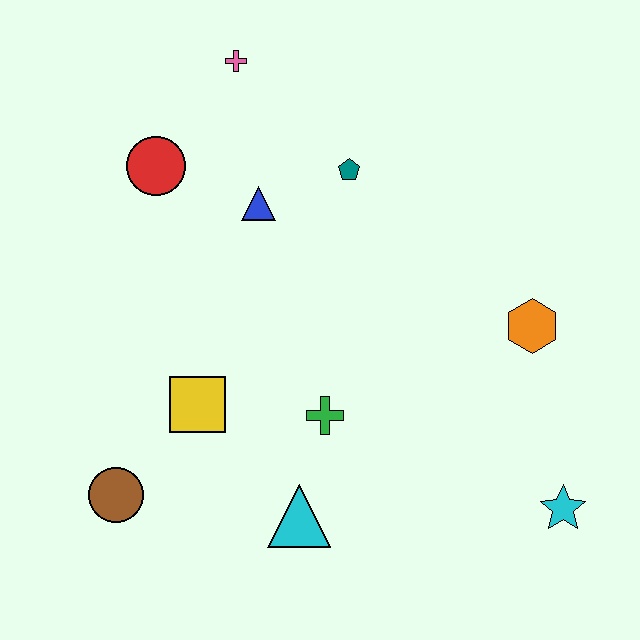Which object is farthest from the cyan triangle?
The pink cross is farthest from the cyan triangle.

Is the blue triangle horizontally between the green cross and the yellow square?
Yes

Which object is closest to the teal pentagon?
The blue triangle is closest to the teal pentagon.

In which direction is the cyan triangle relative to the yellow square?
The cyan triangle is below the yellow square.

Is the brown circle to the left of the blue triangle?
Yes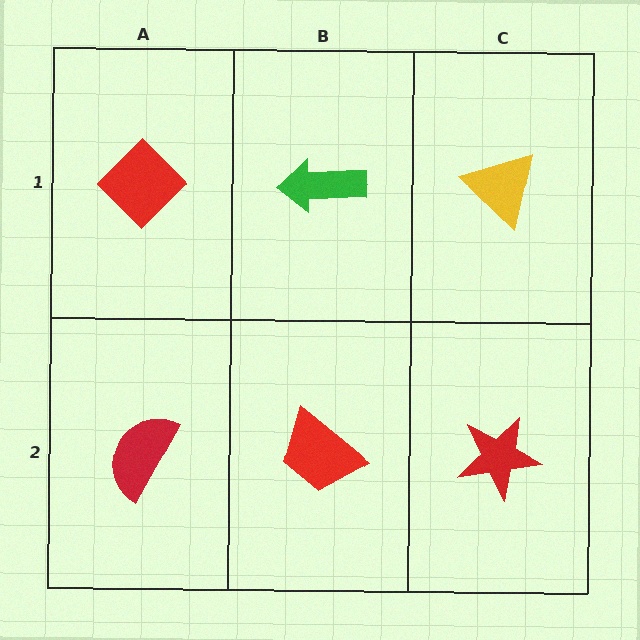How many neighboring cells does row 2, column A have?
2.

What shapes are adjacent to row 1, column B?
A red trapezoid (row 2, column B), a red diamond (row 1, column A), a yellow triangle (row 1, column C).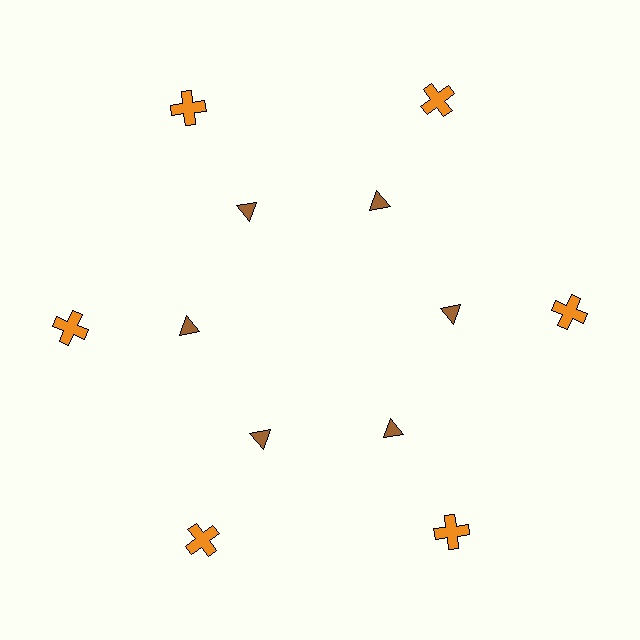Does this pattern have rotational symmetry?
Yes, this pattern has 6-fold rotational symmetry. It looks the same after rotating 60 degrees around the center.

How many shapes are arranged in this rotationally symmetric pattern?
There are 12 shapes, arranged in 6 groups of 2.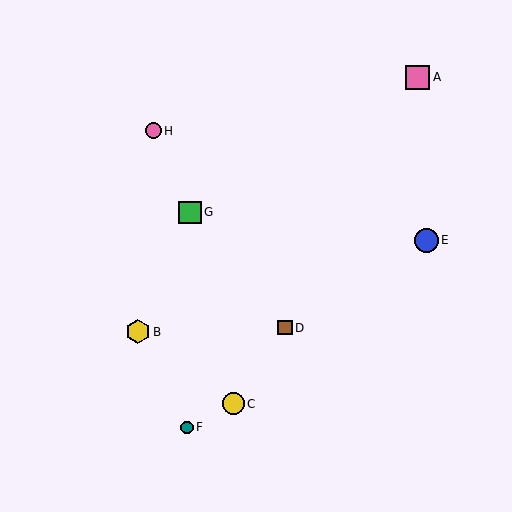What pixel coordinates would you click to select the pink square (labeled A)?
Click at (418, 77) to select the pink square A.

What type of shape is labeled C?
Shape C is a yellow circle.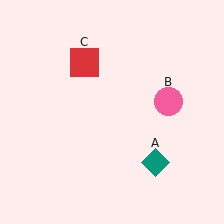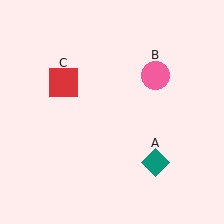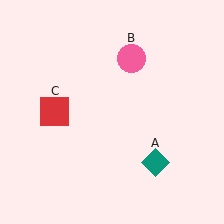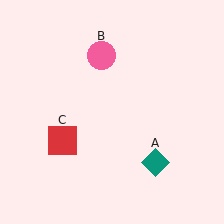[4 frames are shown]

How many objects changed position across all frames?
2 objects changed position: pink circle (object B), red square (object C).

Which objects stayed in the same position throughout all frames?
Teal diamond (object A) remained stationary.